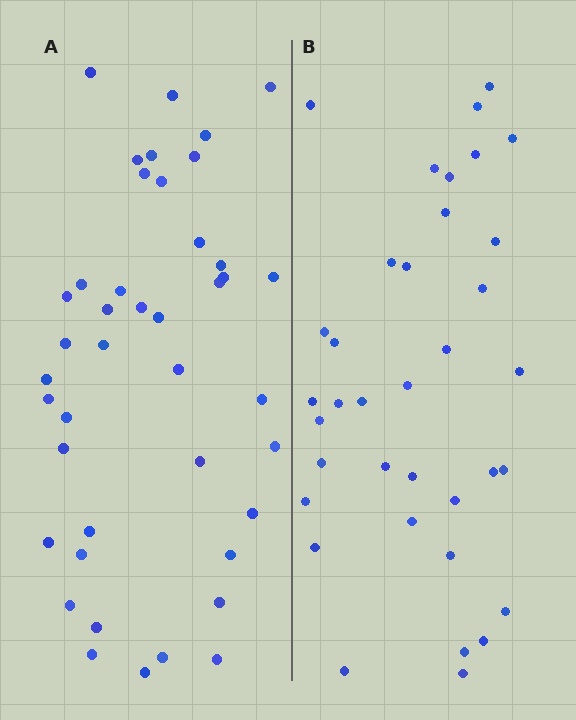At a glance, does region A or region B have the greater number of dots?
Region A (the left region) has more dots.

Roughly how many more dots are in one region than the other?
Region A has about 6 more dots than region B.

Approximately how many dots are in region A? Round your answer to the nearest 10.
About 40 dots. (The exact count is 42, which rounds to 40.)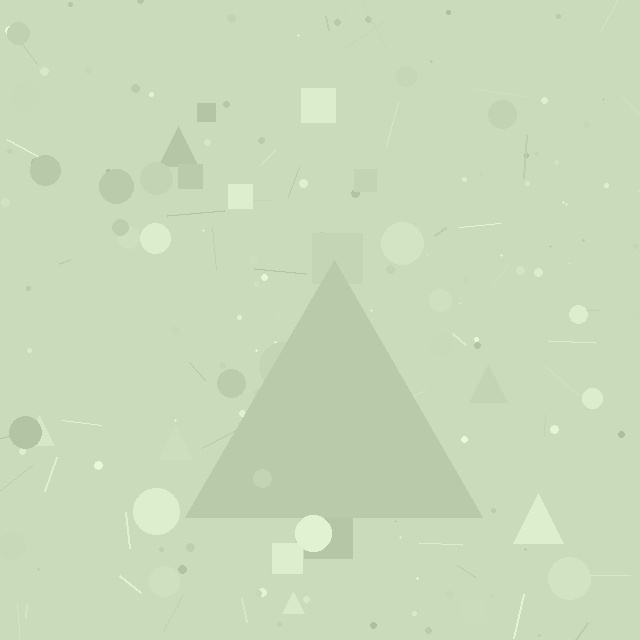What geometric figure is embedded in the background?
A triangle is embedded in the background.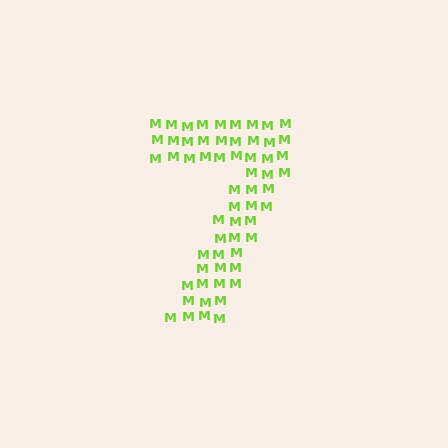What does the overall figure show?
The overall figure shows the digit 7.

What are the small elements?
The small elements are letter M's.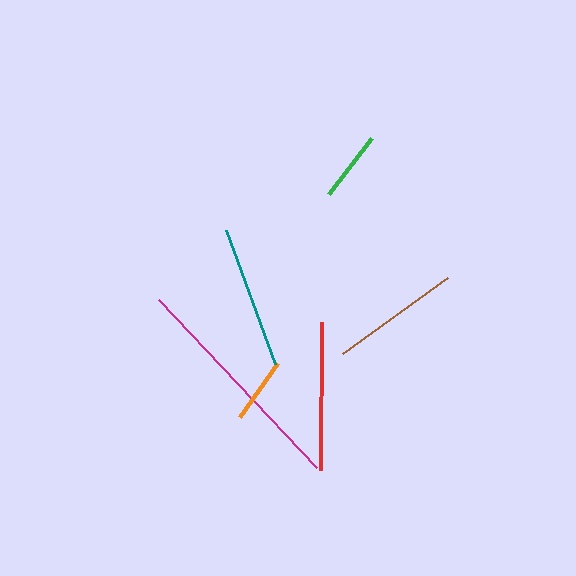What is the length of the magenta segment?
The magenta segment is approximately 230 pixels long.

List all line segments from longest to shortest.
From longest to shortest: magenta, red, teal, brown, green, orange.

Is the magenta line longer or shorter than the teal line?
The magenta line is longer than the teal line.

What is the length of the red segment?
The red segment is approximately 148 pixels long.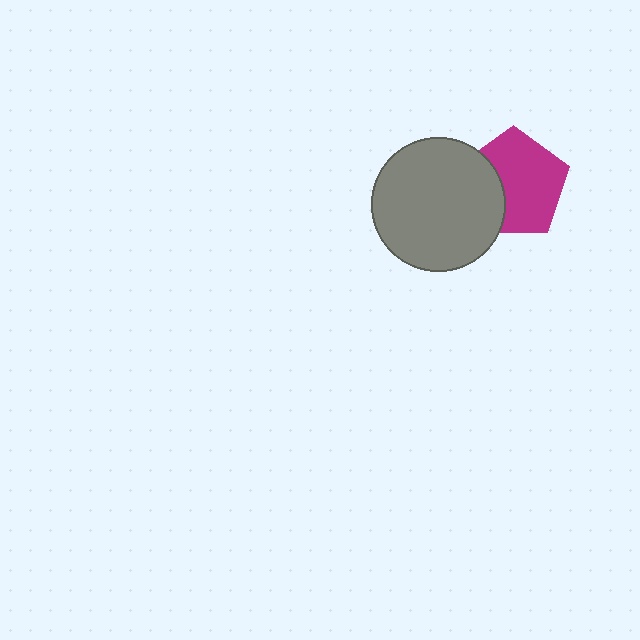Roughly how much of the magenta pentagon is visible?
Most of it is visible (roughly 68%).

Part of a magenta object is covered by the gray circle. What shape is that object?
It is a pentagon.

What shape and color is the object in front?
The object in front is a gray circle.